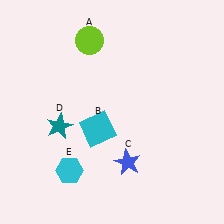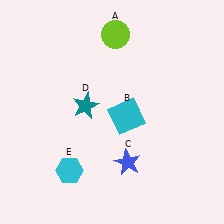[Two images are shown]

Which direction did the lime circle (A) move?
The lime circle (A) moved right.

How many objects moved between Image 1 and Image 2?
3 objects moved between the two images.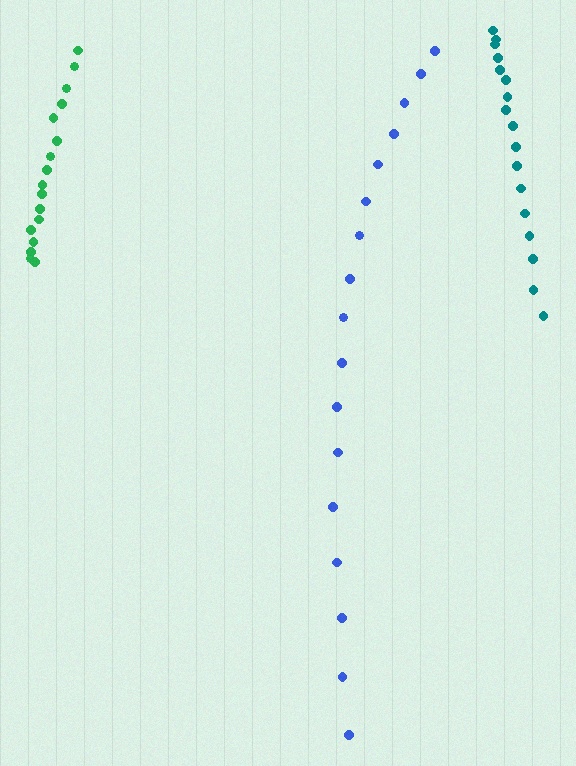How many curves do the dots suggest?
There are 3 distinct paths.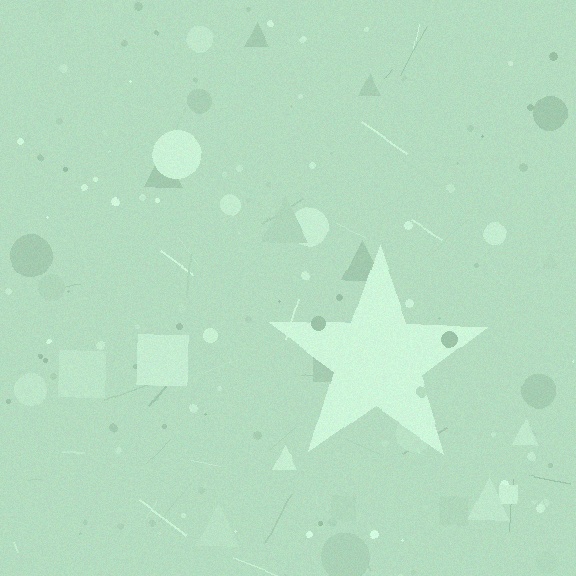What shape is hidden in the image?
A star is hidden in the image.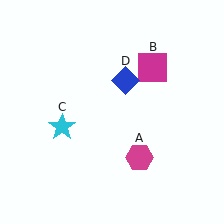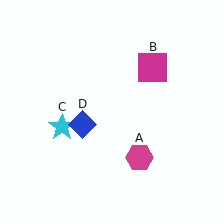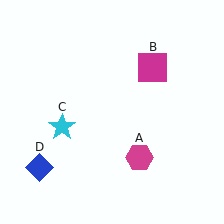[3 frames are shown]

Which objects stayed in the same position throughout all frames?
Magenta hexagon (object A) and magenta square (object B) and cyan star (object C) remained stationary.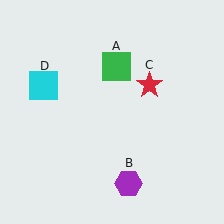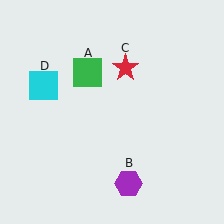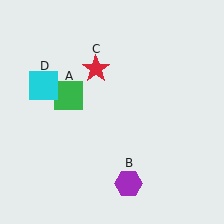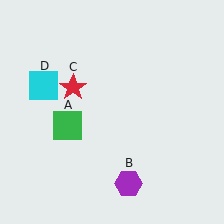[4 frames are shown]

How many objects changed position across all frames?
2 objects changed position: green square (object A), red star (object C).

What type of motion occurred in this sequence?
The green square (object A), red star (object C) rotated counterclockwise around the center of the scene.